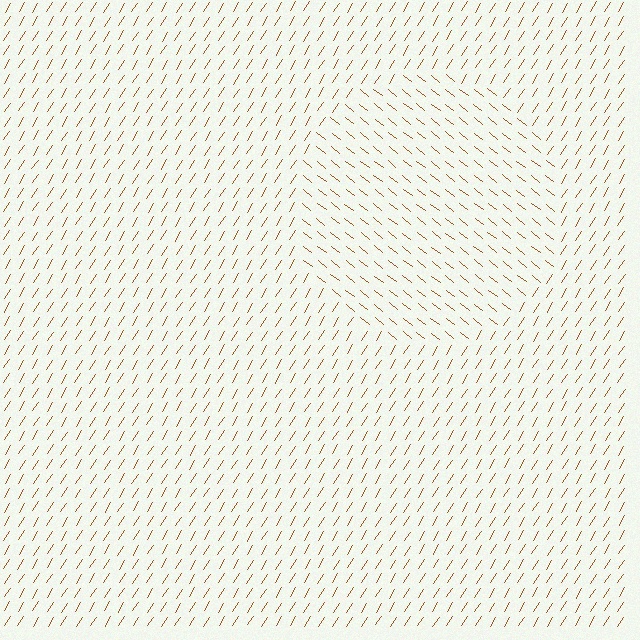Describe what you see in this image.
The image is filled with small brown line segments. A circle region in the image has lines oriented differently from the surrounding lines, creating a visible texture boundary.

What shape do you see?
I see a circle.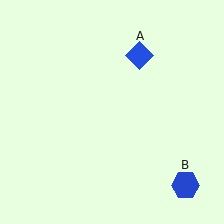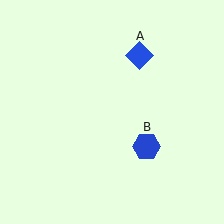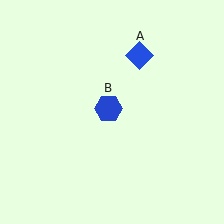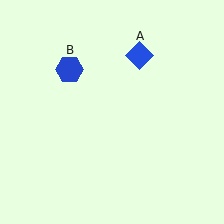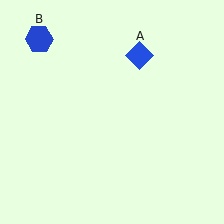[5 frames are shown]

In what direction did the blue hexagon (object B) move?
The blue hexagon (object B) moved up and to the left.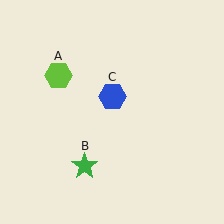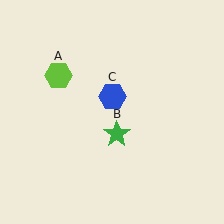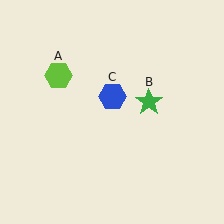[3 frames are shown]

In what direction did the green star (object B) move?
The green star (object B) moved up and to the right.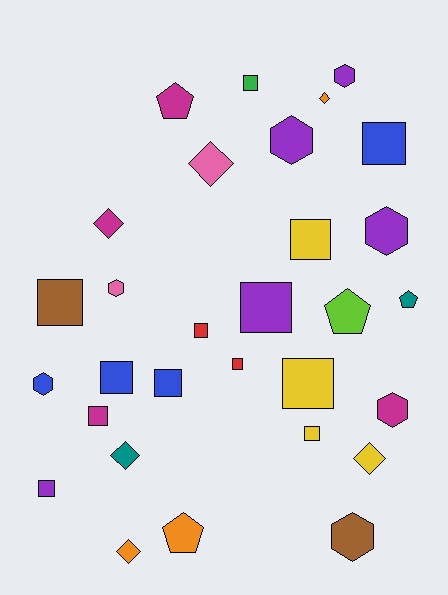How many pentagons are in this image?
There are 4 pentagons.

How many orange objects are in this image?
There are 3 orange objects.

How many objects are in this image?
There are 30 objects.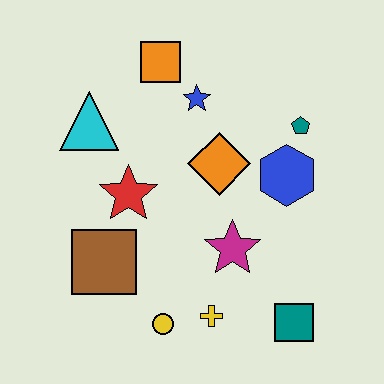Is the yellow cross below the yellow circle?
No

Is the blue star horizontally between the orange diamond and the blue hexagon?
No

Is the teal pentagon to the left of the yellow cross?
No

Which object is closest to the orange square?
The blue star is closest to the orange square.